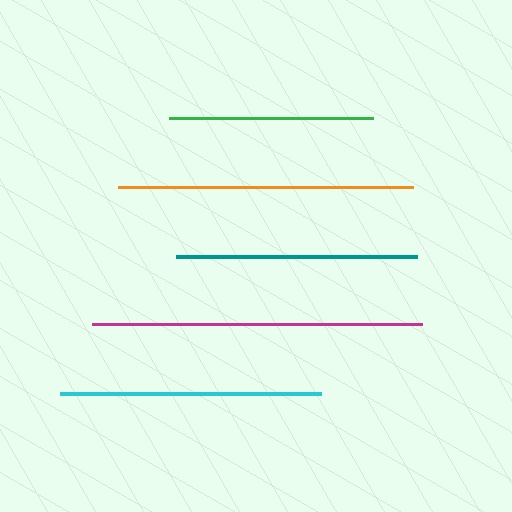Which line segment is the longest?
The magenta line is the longest at approximately 330 pixels.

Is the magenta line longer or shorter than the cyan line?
The magenta line is longer than the cyan line.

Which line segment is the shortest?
The green line is the shortest at approximately 205 pixels.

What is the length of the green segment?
The green segment is approximately 205 pixels long.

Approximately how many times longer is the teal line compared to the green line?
The teal line is approximately 1.2 times the length of the green line.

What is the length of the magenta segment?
The magenta segment is approximately 330 pixels long.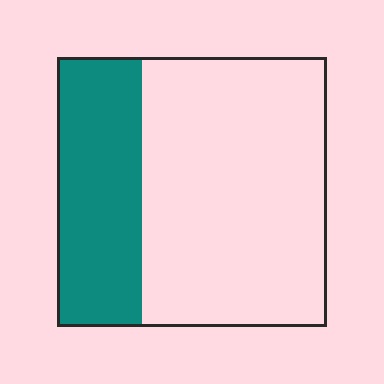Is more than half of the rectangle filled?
No.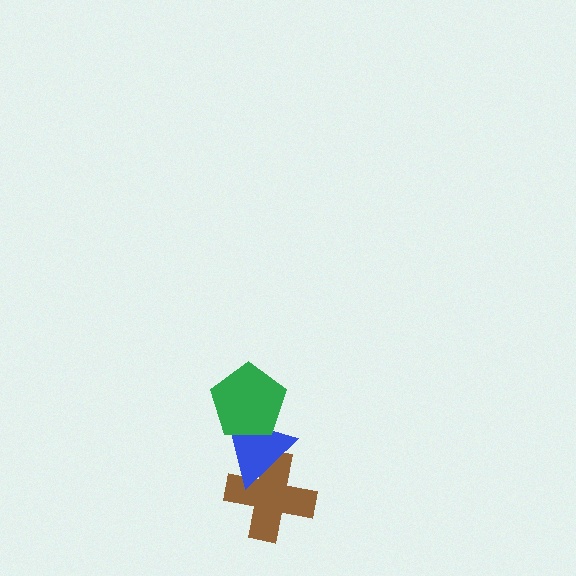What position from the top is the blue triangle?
The blue triangle is 2nd from the top.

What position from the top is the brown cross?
The brown cross is 3rd from the top.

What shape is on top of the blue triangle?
The green pentagon is on top of the blue triangle.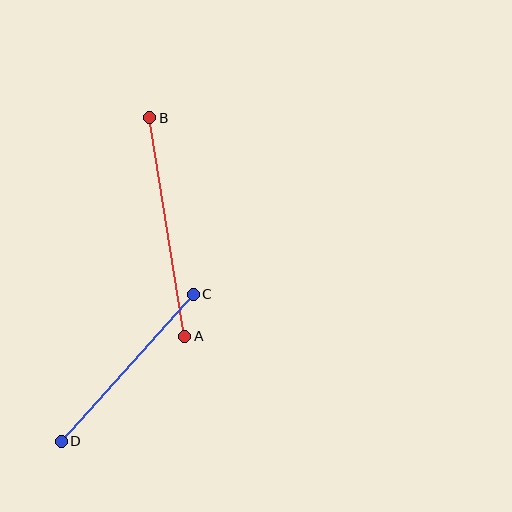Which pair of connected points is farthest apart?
Points A and B are farthest apart.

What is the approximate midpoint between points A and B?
The midpoint is at approximately (167, 227) pixels.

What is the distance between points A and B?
The distance is approximately 221 pixels.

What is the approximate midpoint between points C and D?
The midpoint is at approximately (127, 368) pixels.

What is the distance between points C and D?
The distance is approximately 197 pixels.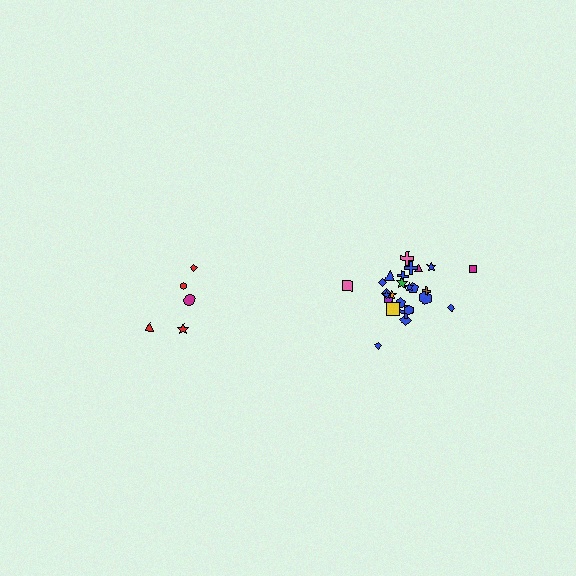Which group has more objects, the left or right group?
The right group.